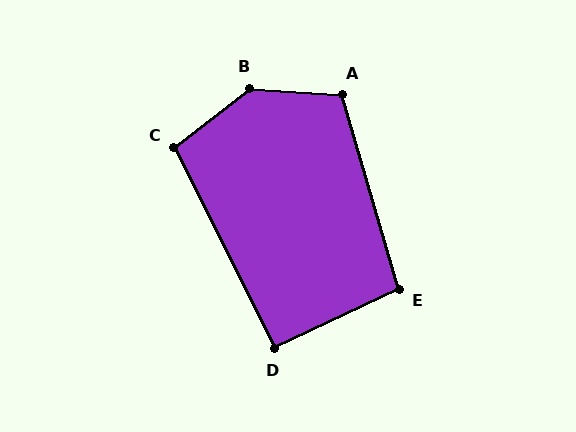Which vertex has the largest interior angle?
B, at approximately 138 degrees.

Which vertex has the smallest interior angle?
D, at approximately 91 degrees.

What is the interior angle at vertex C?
Approximately 101 degrees (obtuse).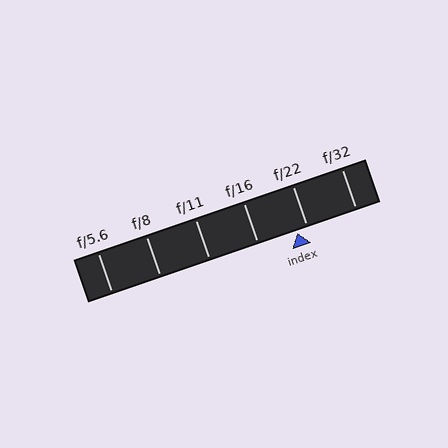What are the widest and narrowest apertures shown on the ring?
The widest aperture shown is f/5.6 and the narrowest is f/32.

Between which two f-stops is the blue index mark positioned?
The index mark is between f/16 and f/22.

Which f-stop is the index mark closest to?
The index mark is closest to f/22.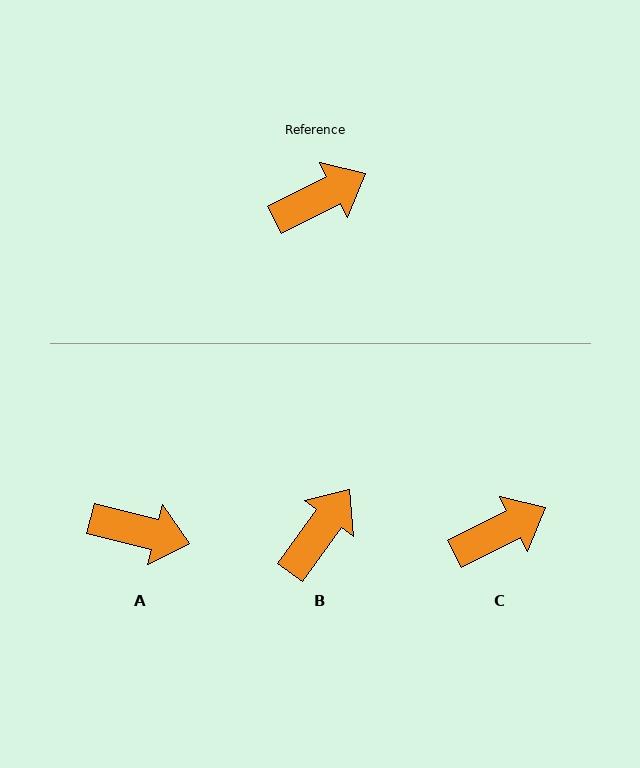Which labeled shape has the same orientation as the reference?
C.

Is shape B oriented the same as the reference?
No, it is off by about 27 degrees.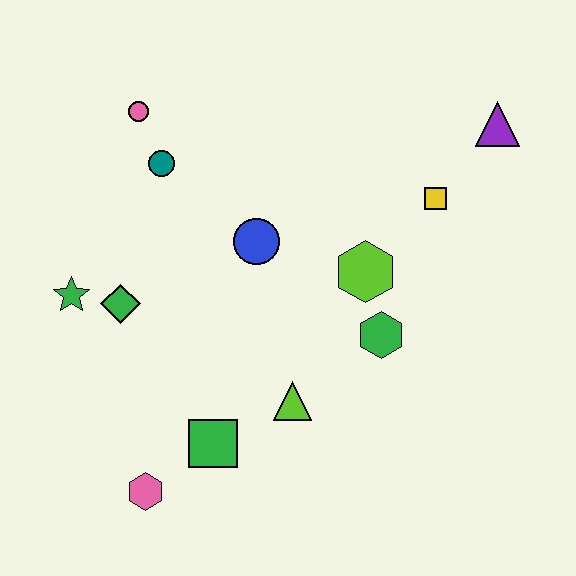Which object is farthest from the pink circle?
The pink hexagon is farthest from the pink circle.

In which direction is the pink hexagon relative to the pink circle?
The pink hexagon is below the pink circle.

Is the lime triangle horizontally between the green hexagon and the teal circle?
Yes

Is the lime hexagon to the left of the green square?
No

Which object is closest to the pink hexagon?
The green square is closest to the pink hexagon.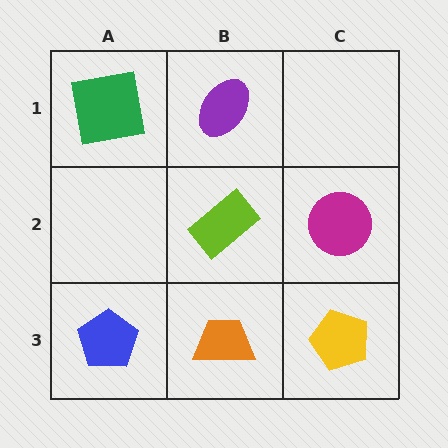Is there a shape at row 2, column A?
No, that cell is empty.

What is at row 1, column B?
A purple ellipse.